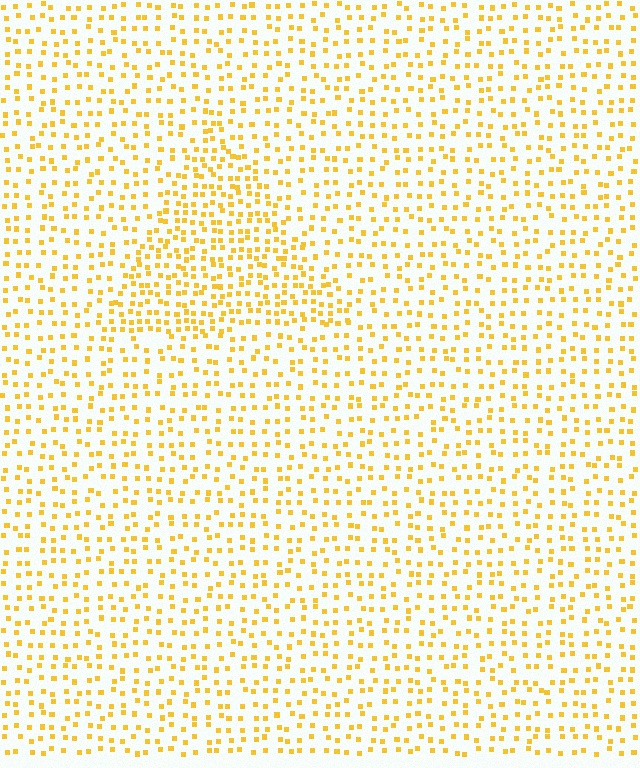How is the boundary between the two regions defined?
The boundary is defined by a change in element density (approximately 1.7x ratio). All elements are the same color, size, and shape.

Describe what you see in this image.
The image contains small yellow elements arranged at two different densities. A triangle-shaped region is visible where the elements are more densely packed than the surrounding area.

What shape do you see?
I see a triangle.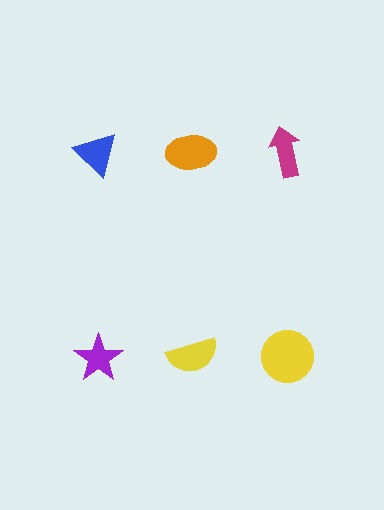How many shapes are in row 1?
3 shapes.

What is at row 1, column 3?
A magenta arrow.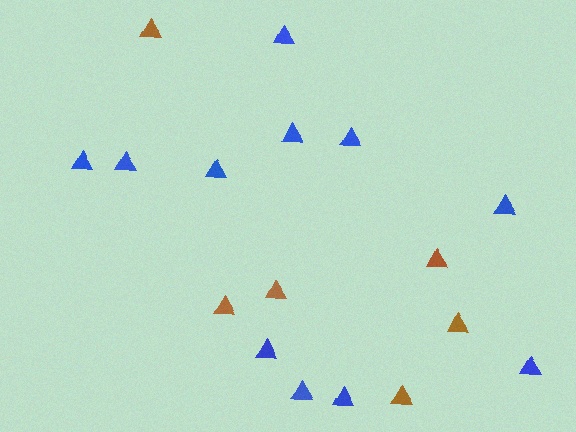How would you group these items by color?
There are 2 groups: one group of blue triangles (11) and one group of brown triangles (6).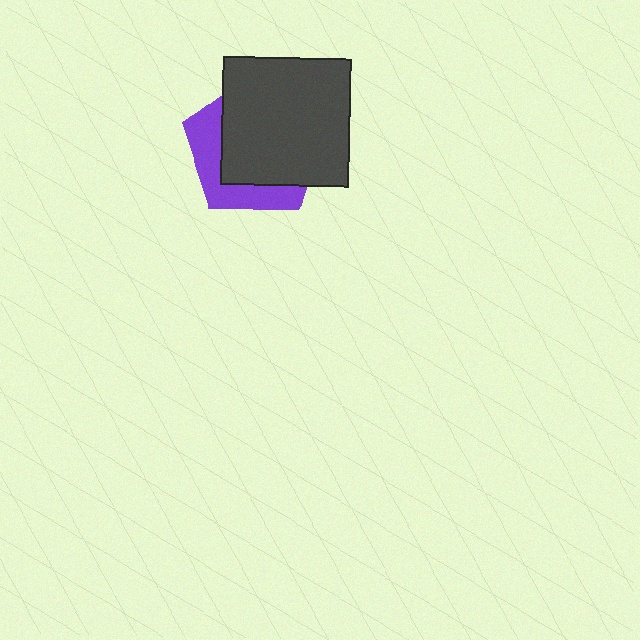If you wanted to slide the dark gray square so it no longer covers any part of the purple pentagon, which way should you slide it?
Slide it toward the upper-right — that is the most direct way to separate the two shapes.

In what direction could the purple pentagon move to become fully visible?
The purple pentagon could move toward the lower-left. That would shift it out from behind the dark gray square entirely.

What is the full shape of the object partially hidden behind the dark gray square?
The partially hidden object is a purple pentagon.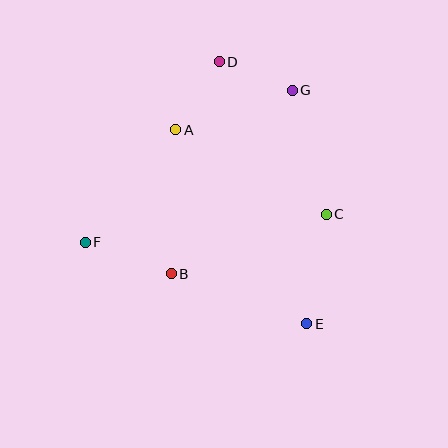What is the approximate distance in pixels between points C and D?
The distance between C and D is approximately 186 pixels.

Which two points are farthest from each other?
Points D and E are farthest from each other.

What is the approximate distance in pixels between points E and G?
The distance between E and G is approximately 234 pixels.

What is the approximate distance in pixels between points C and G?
The distance between C and G is approximately 129 pixels.